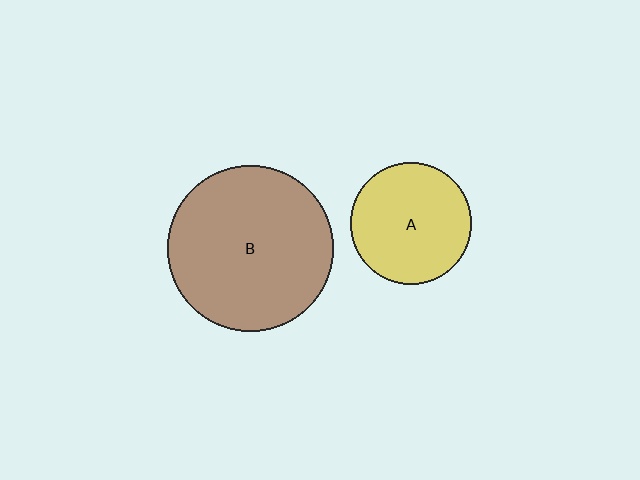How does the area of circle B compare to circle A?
Approximately 1.9 times.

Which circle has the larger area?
Circle B (brown).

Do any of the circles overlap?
No, none of the circles overlap.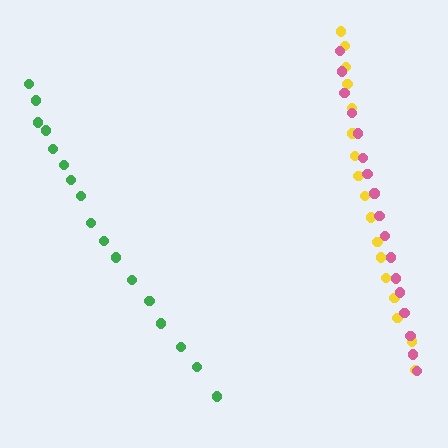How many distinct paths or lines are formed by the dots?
There are 3 distinct paths.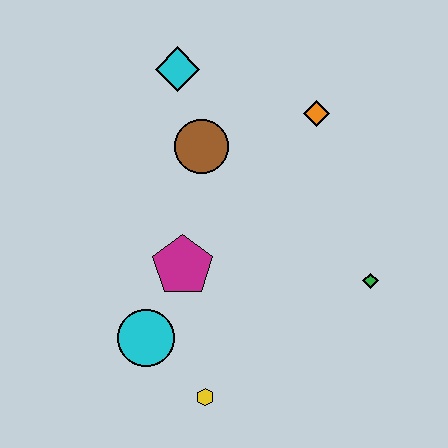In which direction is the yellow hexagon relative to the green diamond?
The yellow hexagon is to the left of the green diamond.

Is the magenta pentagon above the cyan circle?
Yes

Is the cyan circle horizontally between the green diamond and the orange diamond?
No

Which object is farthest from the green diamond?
The cyan diamond is farthest from the green diamond.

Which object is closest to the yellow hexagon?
The cyan circle is closest to the yellow hexagon.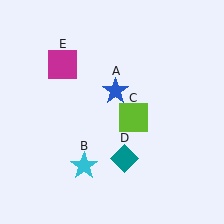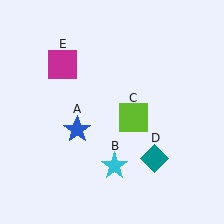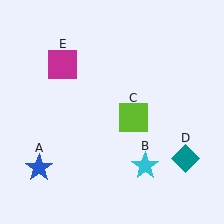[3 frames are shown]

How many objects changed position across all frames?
3 objects changed position: blue star (object A), cyan star (object B), teal diamond (object D).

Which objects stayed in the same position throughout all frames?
Lime square (object C) and magenta square (object E) remained stationary.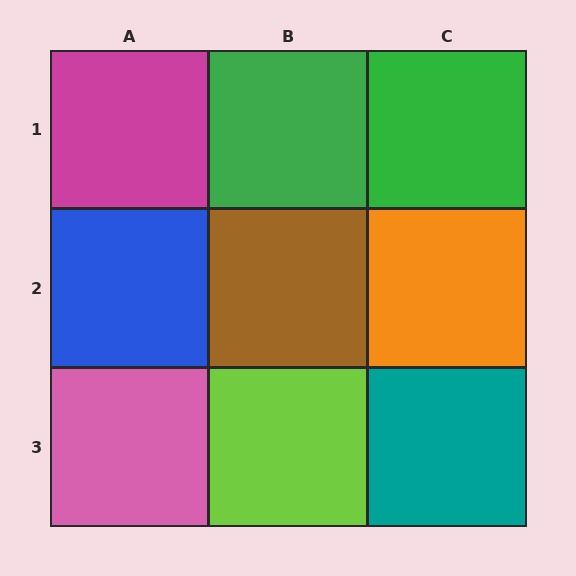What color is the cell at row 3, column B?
Lime.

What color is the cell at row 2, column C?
Orange.